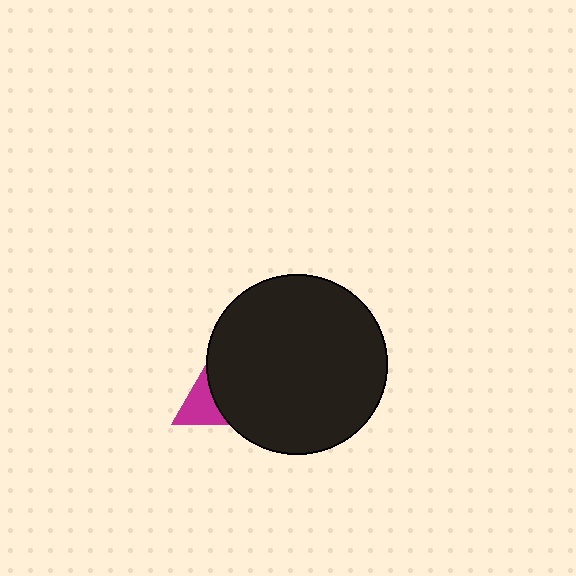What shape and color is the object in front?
The object in front is a black circle.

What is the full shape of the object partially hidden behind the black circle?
The partially hidden object is a magenta triangle.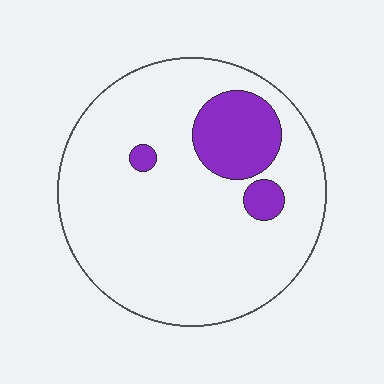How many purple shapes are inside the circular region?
3.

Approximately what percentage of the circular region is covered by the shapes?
Approximately 15%.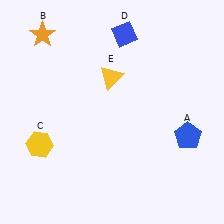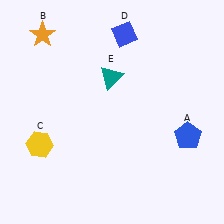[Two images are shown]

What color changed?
The triangle (E) changed from yellow in Image 1 to teal in Image 2.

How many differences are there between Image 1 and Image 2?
There is 1 difference between the two images.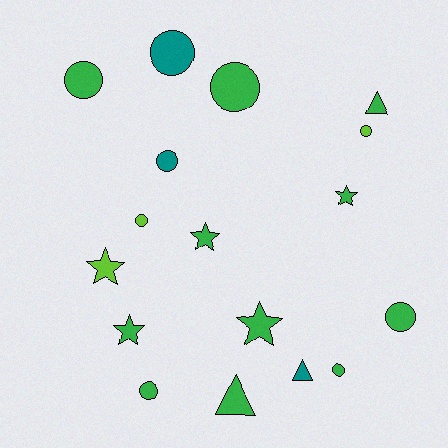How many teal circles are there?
There are 2 teal circles.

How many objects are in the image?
There are 17 objects.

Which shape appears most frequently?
Circle, with 9 objects.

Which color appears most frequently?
Green, with 11 objects.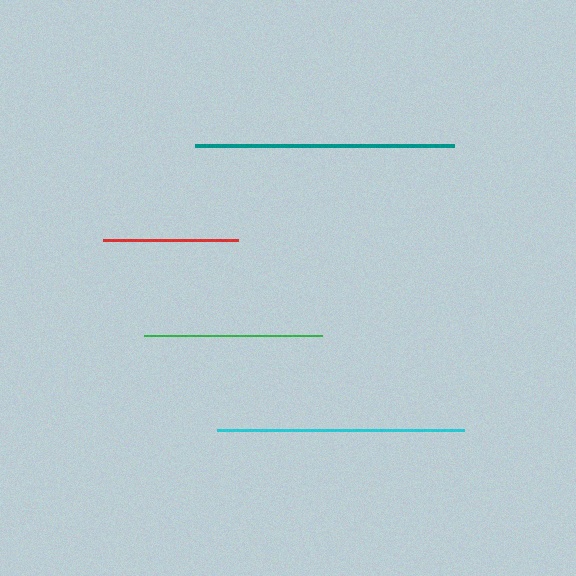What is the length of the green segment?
The green segment is approximately 178 pixels long.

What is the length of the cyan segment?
The cyan segment is approximately 247 pixels long.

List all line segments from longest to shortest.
From longest to shortest: teal, cyan, green, red.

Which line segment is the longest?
The teal line is the longest at approximately 259 pixels.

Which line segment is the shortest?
The red line is the shortest at approximately 135 pixels.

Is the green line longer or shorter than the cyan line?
The cyan line is longer than the green line.